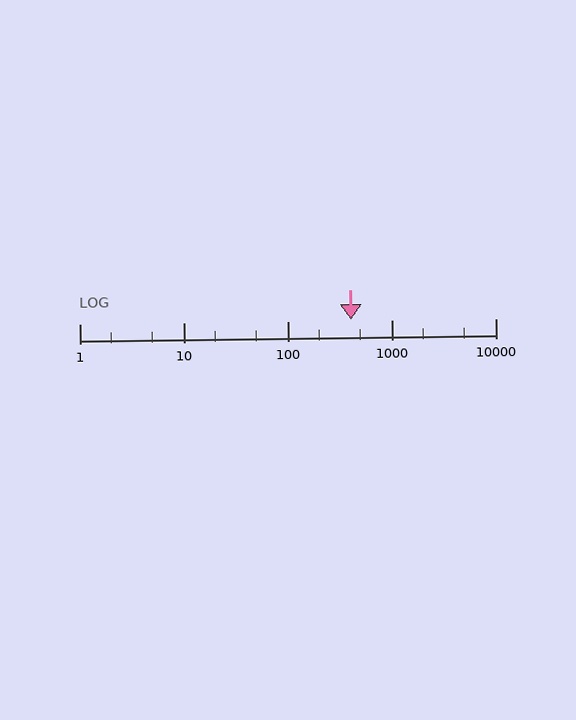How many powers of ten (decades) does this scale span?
The scale spans 4 decades, from 1 to 10000.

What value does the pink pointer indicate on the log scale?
The pointer indicates approximately 410.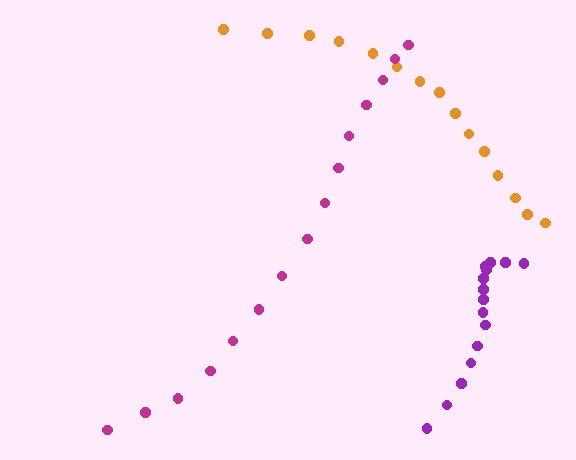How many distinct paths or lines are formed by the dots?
There are 3 distinct paths.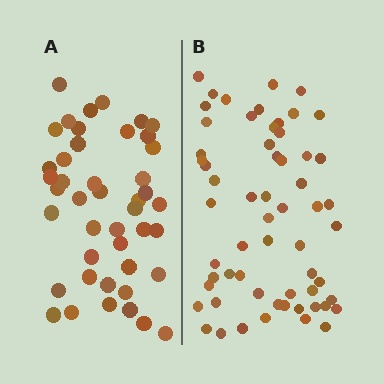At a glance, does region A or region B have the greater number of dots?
Region B (the right region) has more dots.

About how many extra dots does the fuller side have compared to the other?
Region B has approximately 15 more dots than region A.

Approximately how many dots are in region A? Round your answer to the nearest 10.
About 40 dots. (The exact count is 44, which rounds to 40.)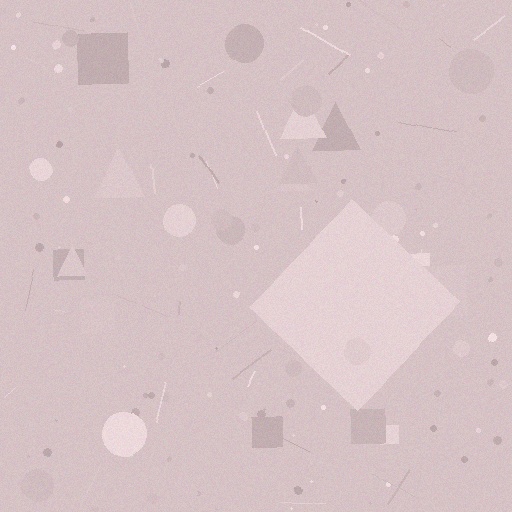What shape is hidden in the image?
A diamond is hidden in the image.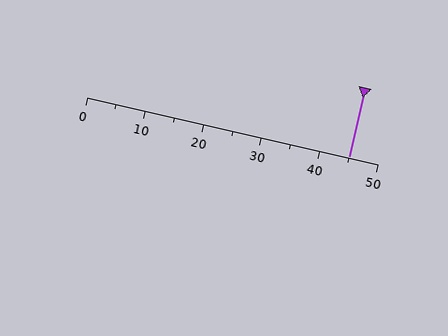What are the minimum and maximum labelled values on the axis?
The axis runs from 0 to 50.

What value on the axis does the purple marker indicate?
The marker indicates approximately 45.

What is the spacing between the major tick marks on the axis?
The major ticks are spaced 10 apart.